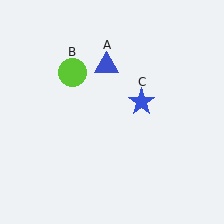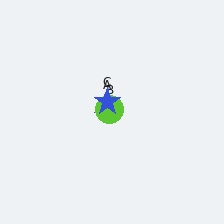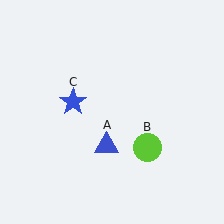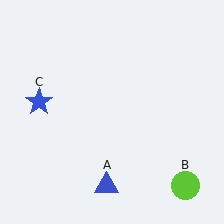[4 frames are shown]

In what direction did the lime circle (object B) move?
The lime circle (object B) moved down and to the right.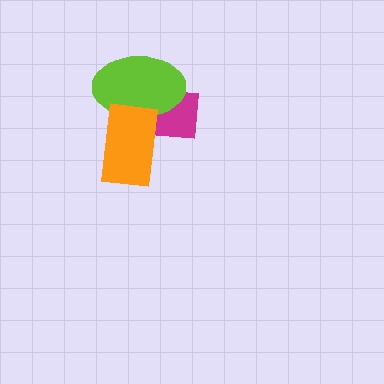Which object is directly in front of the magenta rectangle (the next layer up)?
The lime ellipse is directly in front of the magenta rectangle.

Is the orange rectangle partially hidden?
No, no other shape covers it.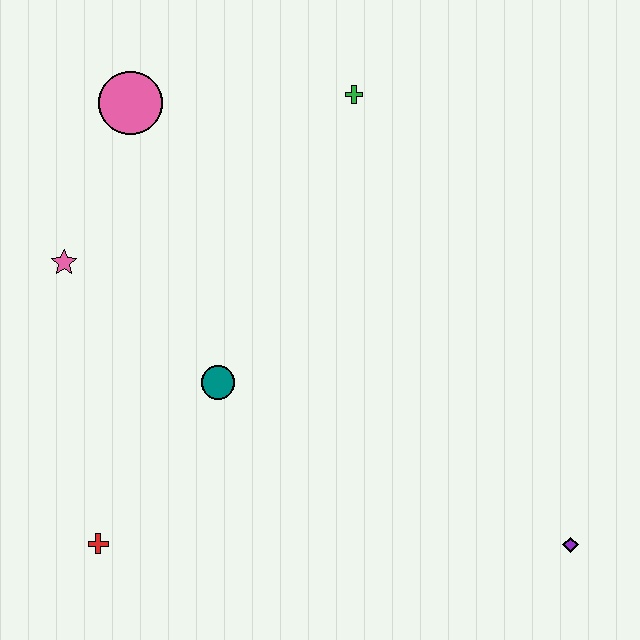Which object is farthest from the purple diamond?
The pink circle is farthest from the purple diamond.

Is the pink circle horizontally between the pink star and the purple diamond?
Yes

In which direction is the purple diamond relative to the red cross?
The purple diamond is to the right of the red cross.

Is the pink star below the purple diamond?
No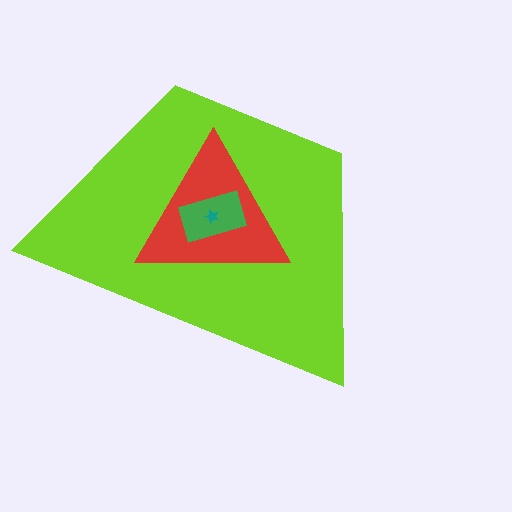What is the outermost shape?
The lime trapezoid.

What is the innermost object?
The teal star.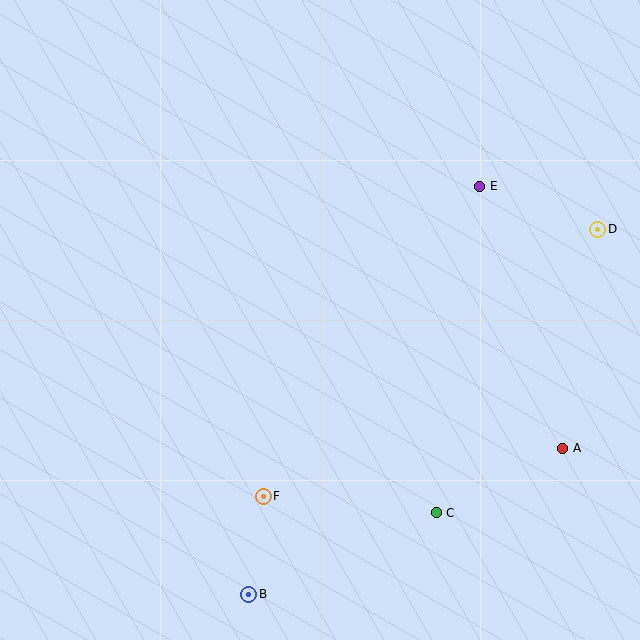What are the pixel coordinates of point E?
Point E is at (480, 186).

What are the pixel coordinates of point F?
Point F is at (263, 496).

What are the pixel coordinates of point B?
Point B is at (249, 594).